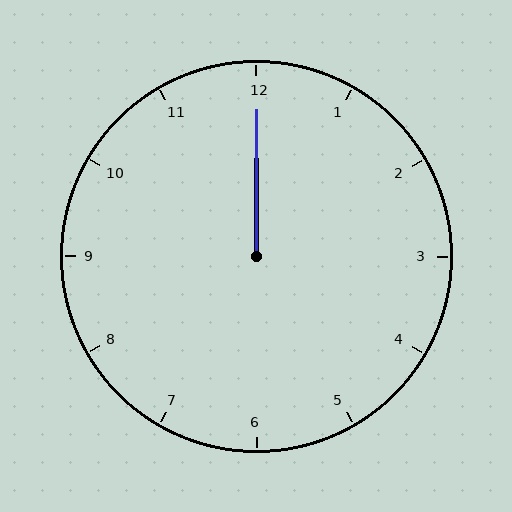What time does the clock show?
12:00.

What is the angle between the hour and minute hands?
Approximately 0 degrees.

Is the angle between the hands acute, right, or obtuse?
It is acute.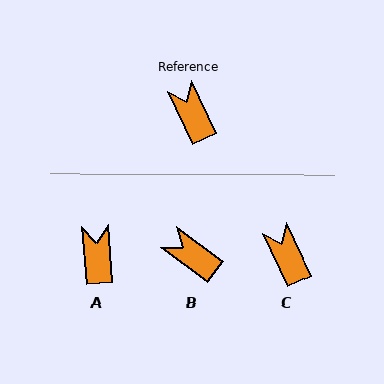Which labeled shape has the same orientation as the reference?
C.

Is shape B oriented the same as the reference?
No, it is off by about 27 degrees.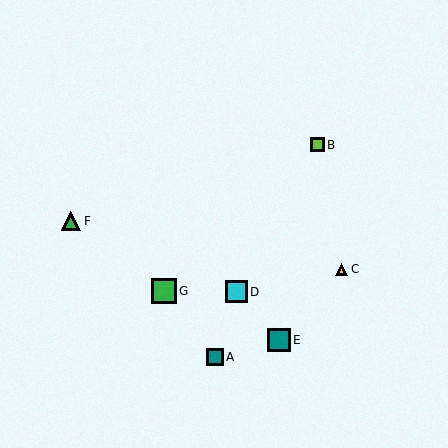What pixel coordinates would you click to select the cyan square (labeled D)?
Click at (236, 292) to select the cyan square D.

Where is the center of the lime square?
The center of the lime square is at (318, 145).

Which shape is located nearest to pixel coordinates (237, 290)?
The cyan square (labeled D) at (236, 292) is nearest to that location.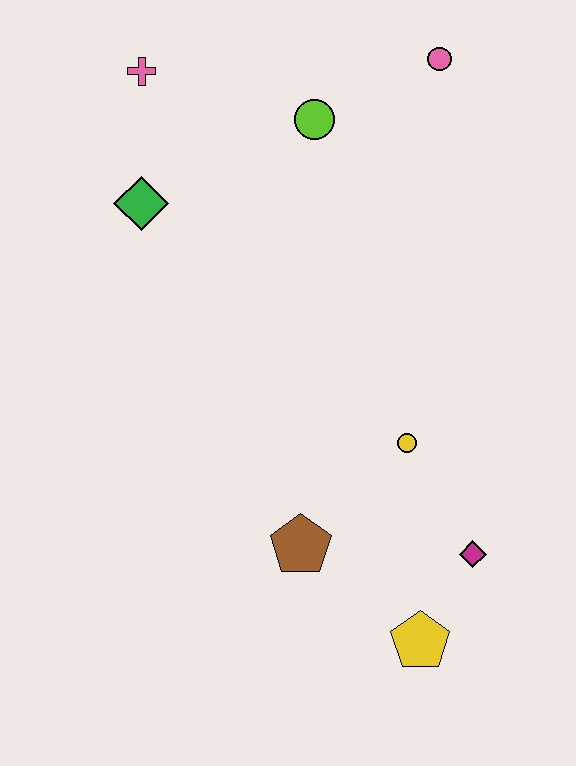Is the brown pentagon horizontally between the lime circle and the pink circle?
No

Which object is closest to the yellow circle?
The magenta diamond is closest to the yellow circle.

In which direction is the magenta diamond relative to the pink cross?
The magenta diamond is below the pink cross.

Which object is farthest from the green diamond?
The yellow pentagon is farthest from the green diamond.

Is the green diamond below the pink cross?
Yes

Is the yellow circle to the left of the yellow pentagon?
Yes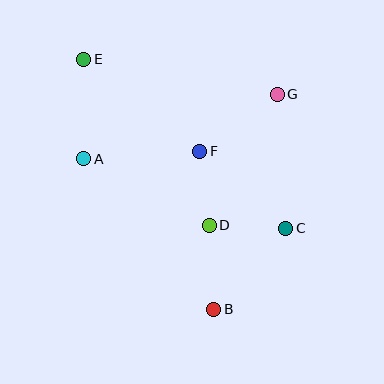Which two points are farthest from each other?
Points B and E are farthest from each other.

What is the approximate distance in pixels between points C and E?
The distance between C and E is approximately 263 pixels.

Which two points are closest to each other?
Points D and F are closest to each other.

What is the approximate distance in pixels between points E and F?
The distance between E and F is approximately 148 pixels.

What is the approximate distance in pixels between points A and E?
The distance between A and E is approximately 100 pixels.